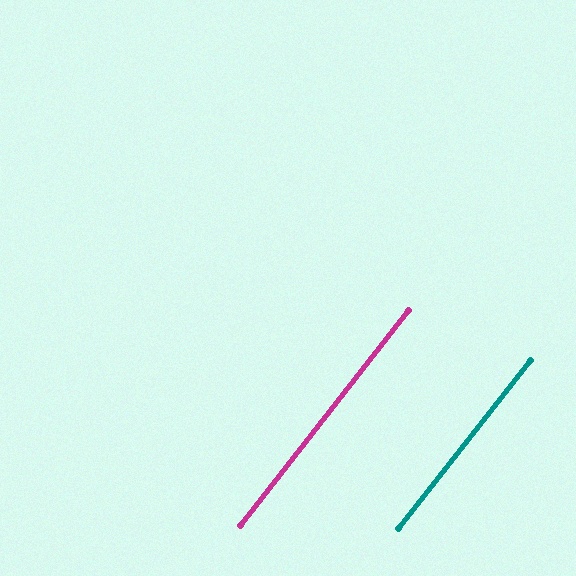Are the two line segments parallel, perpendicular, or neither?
Parallel — their directions differ by only 0.1°.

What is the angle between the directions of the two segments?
Approximately 0 degrees.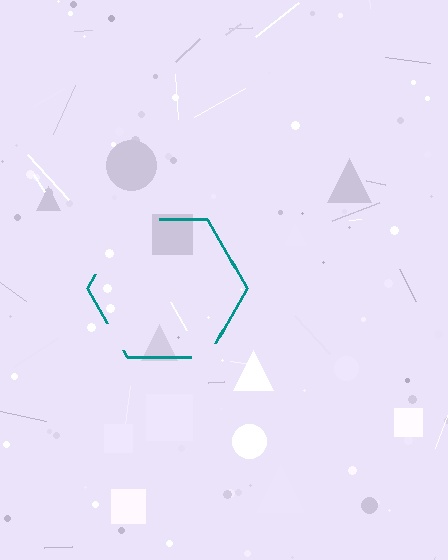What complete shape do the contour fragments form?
The contour fragments form a hexagon.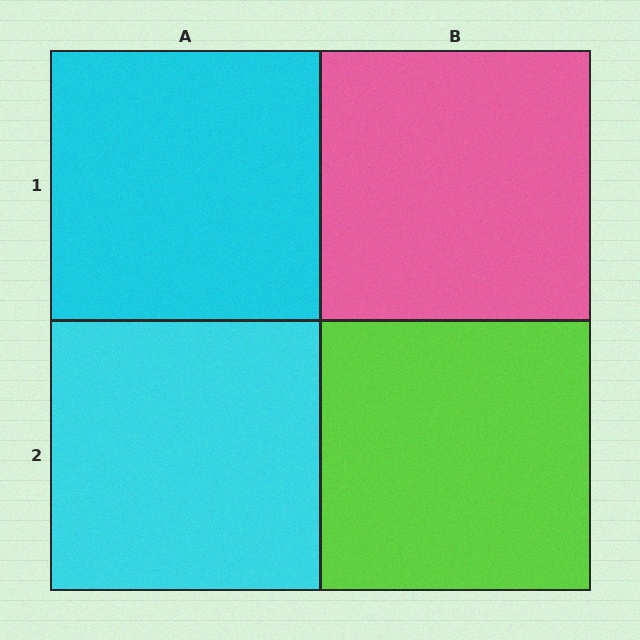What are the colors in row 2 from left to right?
Cyan, lime.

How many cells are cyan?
2 cells are cyan.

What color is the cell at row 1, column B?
Pink.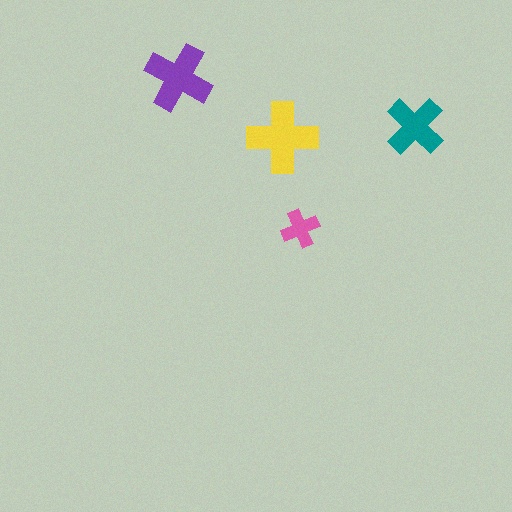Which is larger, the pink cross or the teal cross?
The teal one.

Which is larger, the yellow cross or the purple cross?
The yellow one.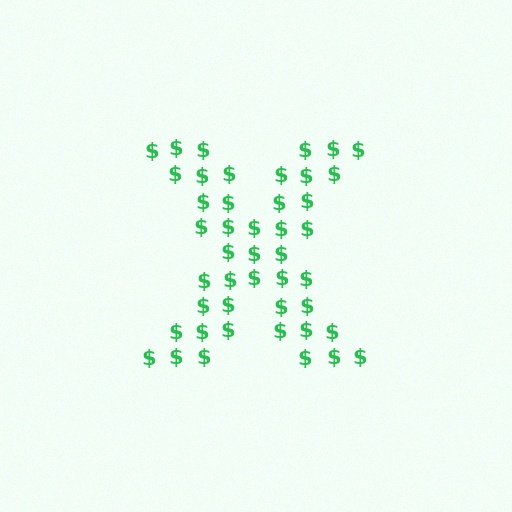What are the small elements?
The small elements are dollar signs.